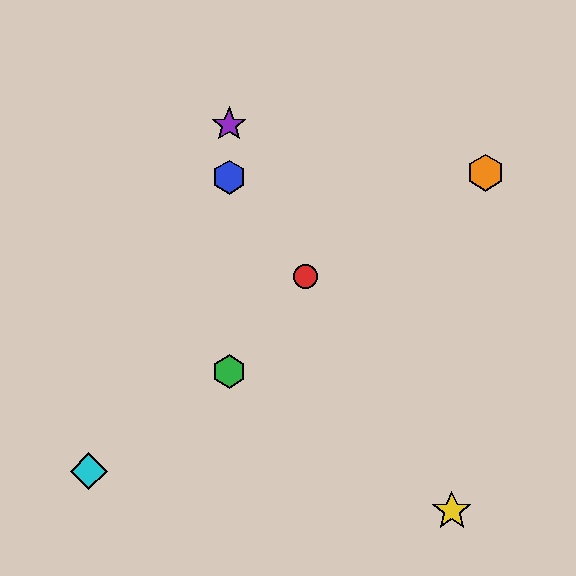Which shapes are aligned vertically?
The blue hexagon, the green hexagon, the purple star are aligned vertically.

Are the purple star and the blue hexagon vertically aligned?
Yes, both are at x≈229.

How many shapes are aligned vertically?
3 shapes (the blue hexagon, the green hexagon, the purple star) are aligned vertically.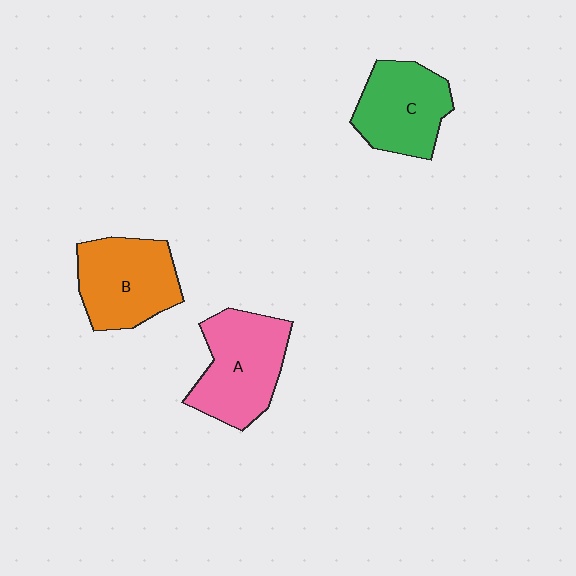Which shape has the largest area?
Shape A (pink).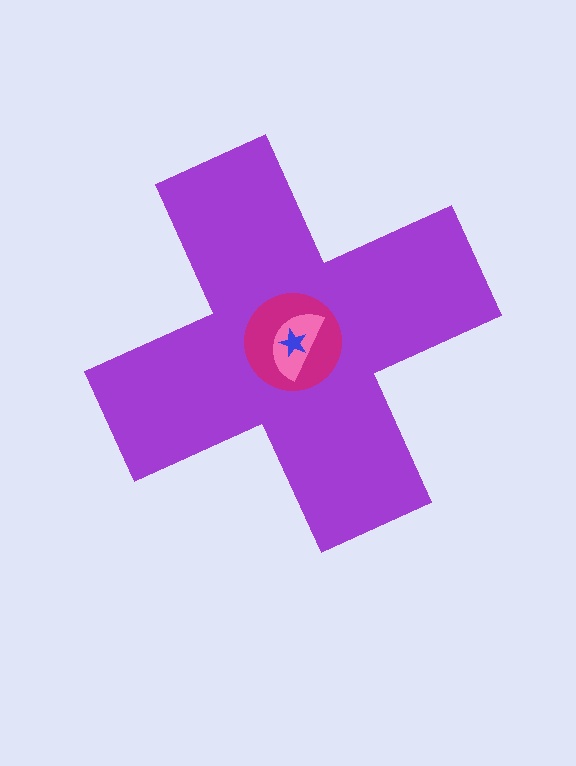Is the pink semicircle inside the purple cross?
Yes.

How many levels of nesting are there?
4.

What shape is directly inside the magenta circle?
The pink semicircle.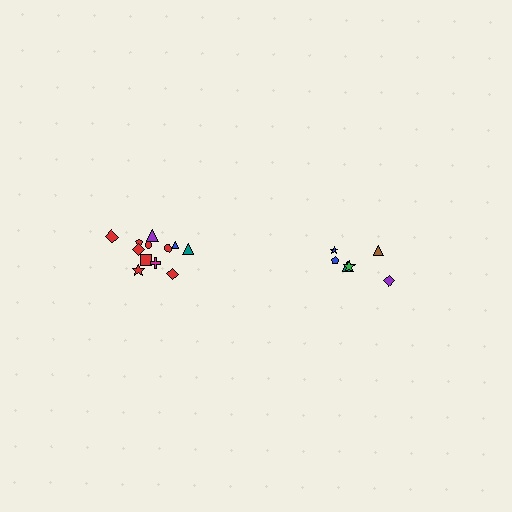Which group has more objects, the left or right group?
The left group.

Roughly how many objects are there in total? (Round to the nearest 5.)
Roughly 20 objects in total.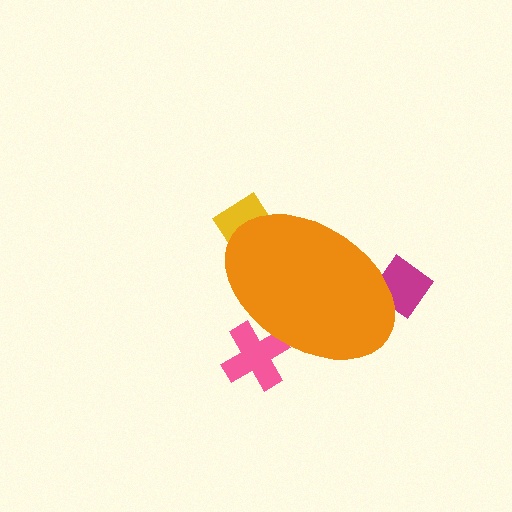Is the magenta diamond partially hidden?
Yes, the magenta diamond is partially hidden behind the orange ellipse.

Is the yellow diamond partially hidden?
Yes, the yellow diamond is partially hidden behind the orange ellipse.